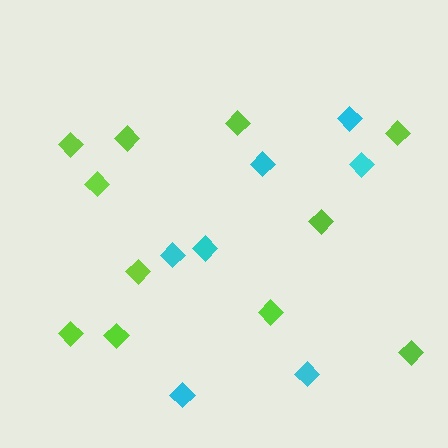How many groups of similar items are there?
There are 2 groups: one group of cyan diamonds (7) and one group of lime diamonds (11).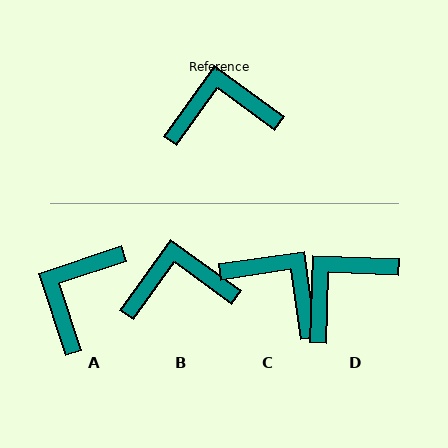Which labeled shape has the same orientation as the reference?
B.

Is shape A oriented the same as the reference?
No, it is off by about 54 degrees.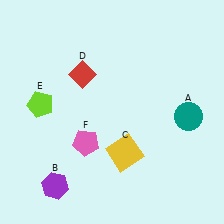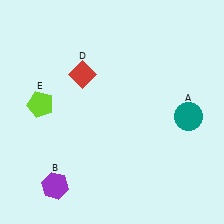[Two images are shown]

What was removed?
The pink pentagon (F), the yellow square (C) were removed in Image 2.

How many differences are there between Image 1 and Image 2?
There are 2 differences between the two images.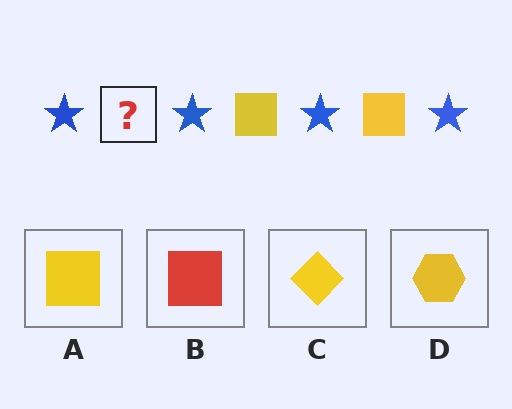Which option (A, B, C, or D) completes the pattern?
A.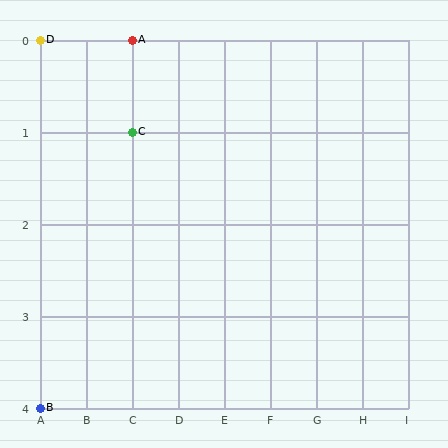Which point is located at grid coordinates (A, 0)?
Point D is at (A, 0).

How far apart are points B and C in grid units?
Points B and C are 2 columns and 3 rows apart (about 3.6 grid units diagonally).